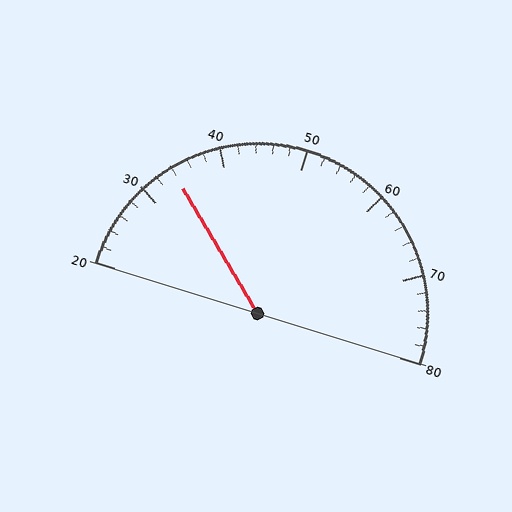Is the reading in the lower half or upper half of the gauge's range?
The reading is in the lower half of the range (20 to 80).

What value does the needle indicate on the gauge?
The needle indicates approximately 34.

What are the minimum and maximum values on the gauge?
The gauge ranges from 20 to 80.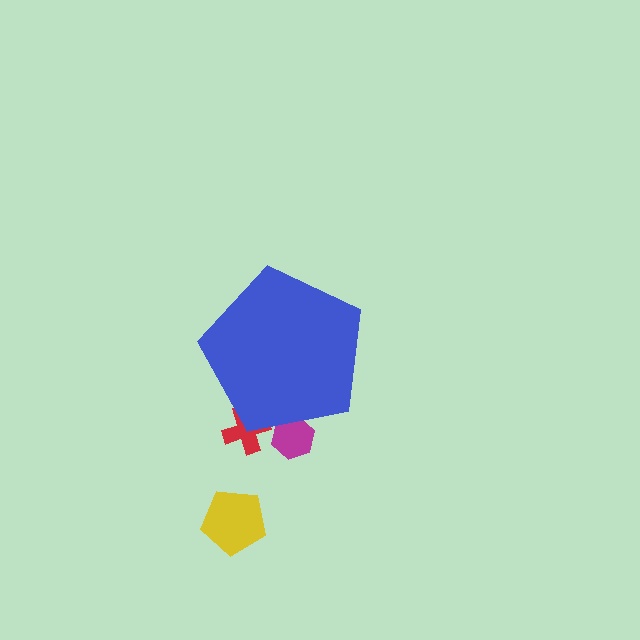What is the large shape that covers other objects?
A blue pentagon.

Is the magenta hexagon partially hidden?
Yes, the magenta hexagon is partially hidden behind the blue pentagon.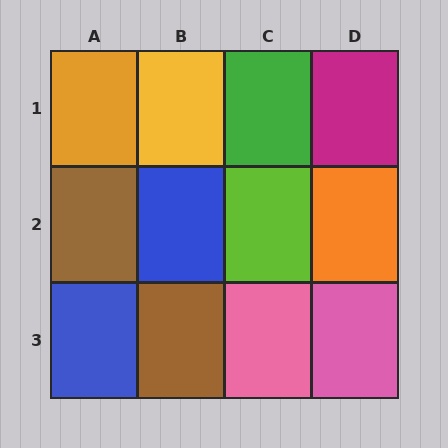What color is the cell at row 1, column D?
Magenta.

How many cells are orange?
2 cells are orange.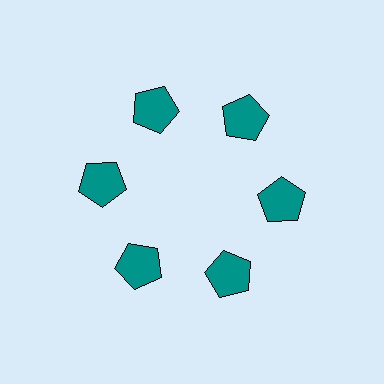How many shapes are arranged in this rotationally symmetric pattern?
There are 6 shapes, arranged in 6 groups of 1.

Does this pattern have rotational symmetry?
Yes, this pattern has 6-fold rotational symmetry. It looks the same after rotating 60 degrees around the center.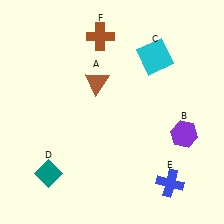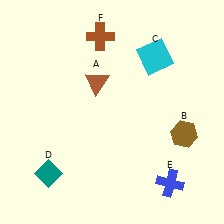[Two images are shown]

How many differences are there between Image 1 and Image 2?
There is 1 difference between the two images.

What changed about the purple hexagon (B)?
In Image 1, B is purple. In Image 2, it changed to brown.